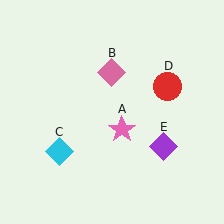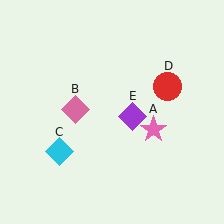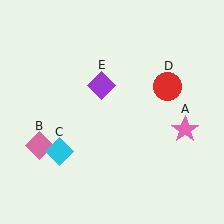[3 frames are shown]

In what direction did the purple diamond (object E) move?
The purple diamond (object E) moved up and to the left.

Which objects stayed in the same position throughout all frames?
Cyan diamond (object C) and red circle (object D) remained stationary.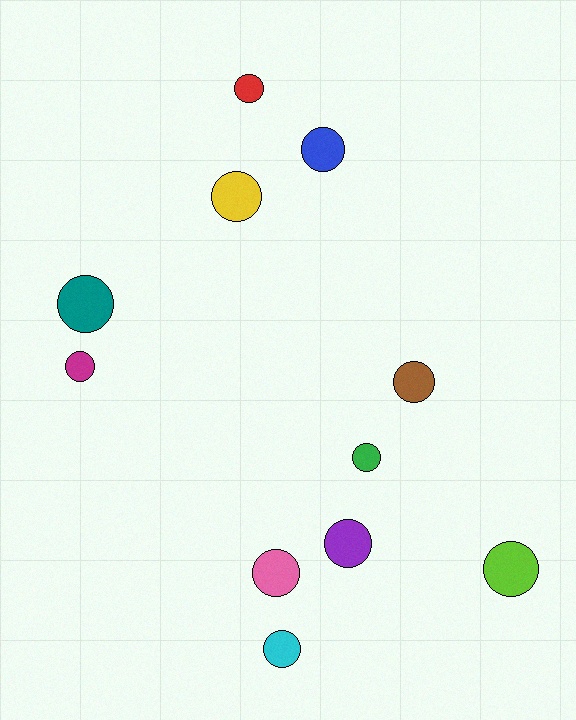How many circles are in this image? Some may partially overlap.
There are 11 circles.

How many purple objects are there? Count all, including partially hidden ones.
There is 1 purple object.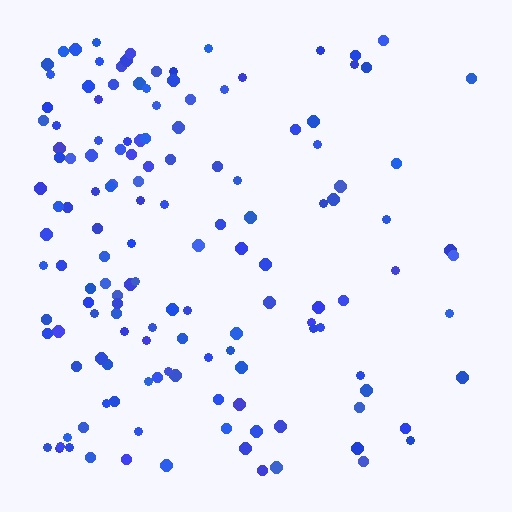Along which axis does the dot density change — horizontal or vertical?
Horizontal.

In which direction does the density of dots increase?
From right to left, with the left side densest.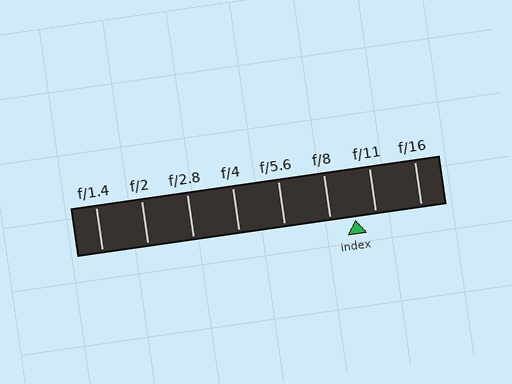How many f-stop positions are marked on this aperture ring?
There are 8 f-stop positions marked.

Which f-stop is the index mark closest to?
The index mark is closest to f/11.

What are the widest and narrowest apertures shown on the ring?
The widest aperture shown is f/1.4 and the narrowest is f/16.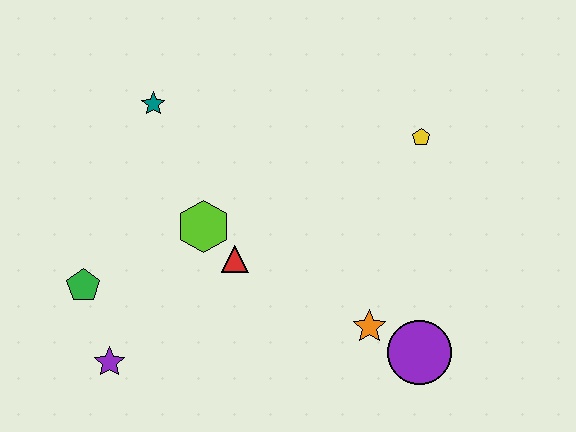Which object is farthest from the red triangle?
The yellow pentagon is farthest from the red triangle.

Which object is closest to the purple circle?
The orange star is closest to the purple circle.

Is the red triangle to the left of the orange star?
Yes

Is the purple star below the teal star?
Yes